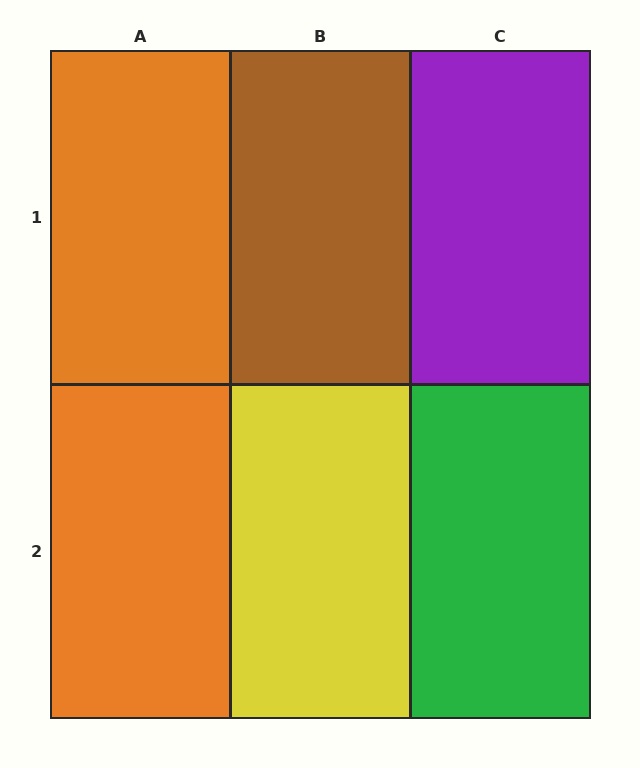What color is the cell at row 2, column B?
Yellow.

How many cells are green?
1 cell is green.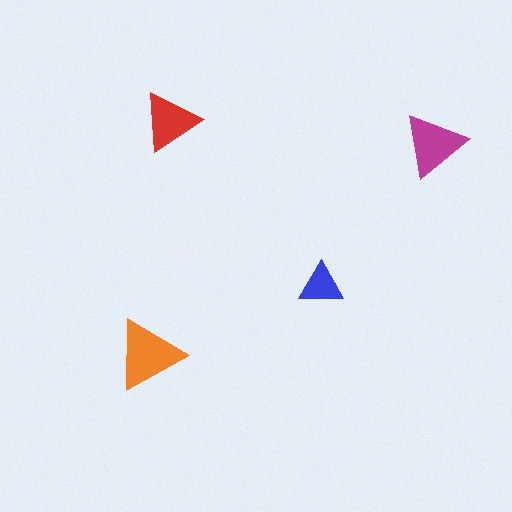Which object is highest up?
The red triangle is topmost.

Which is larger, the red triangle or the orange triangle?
The orange one.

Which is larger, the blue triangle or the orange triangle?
The orange one.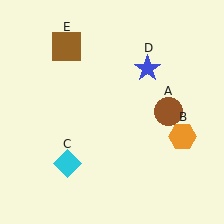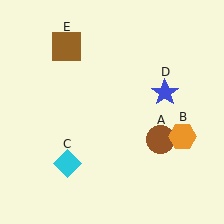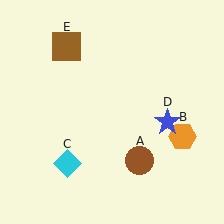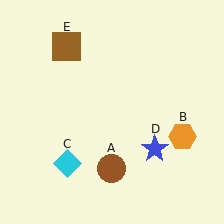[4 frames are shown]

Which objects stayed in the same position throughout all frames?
Orange hexagon (object B) and cyan diamond (object C) and brown square (object E) remained stationary.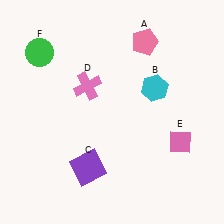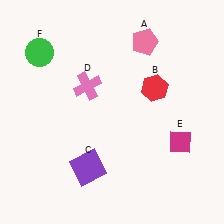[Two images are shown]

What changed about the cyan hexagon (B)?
In Image 1, B is cyan. In Image 2, it changed to red.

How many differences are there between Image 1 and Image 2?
There are 2 differences between the two images.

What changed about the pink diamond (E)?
In Image 1, E is pink. In Image 2, it changed to magenta.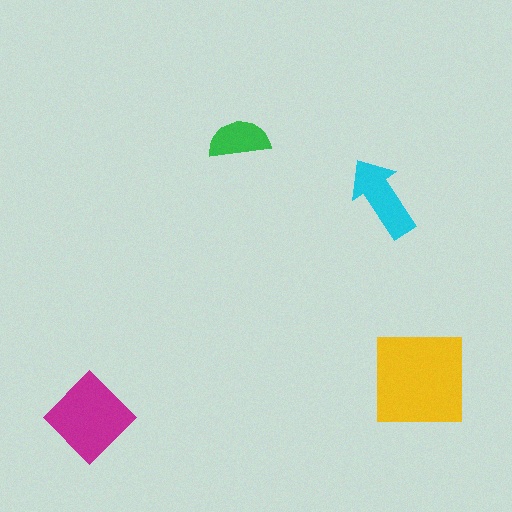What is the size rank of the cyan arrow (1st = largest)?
3rd.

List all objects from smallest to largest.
The green semicircle, the cyan arrow, the magenta diamond, the yellow square.